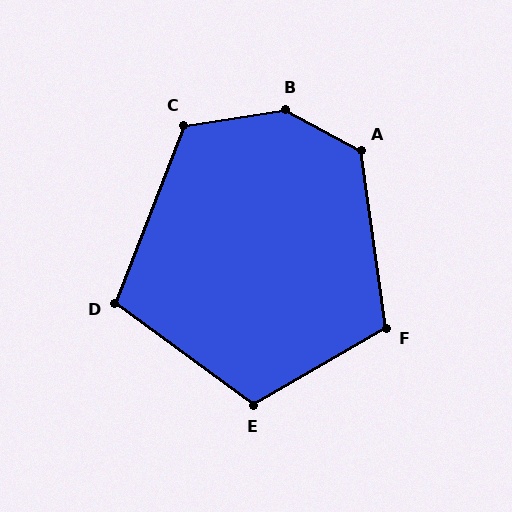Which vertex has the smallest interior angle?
D, at approximately 105 degrees.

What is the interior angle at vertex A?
Approximately 126 degrees (obtuse).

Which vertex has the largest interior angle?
B, at approximately 143 degrees.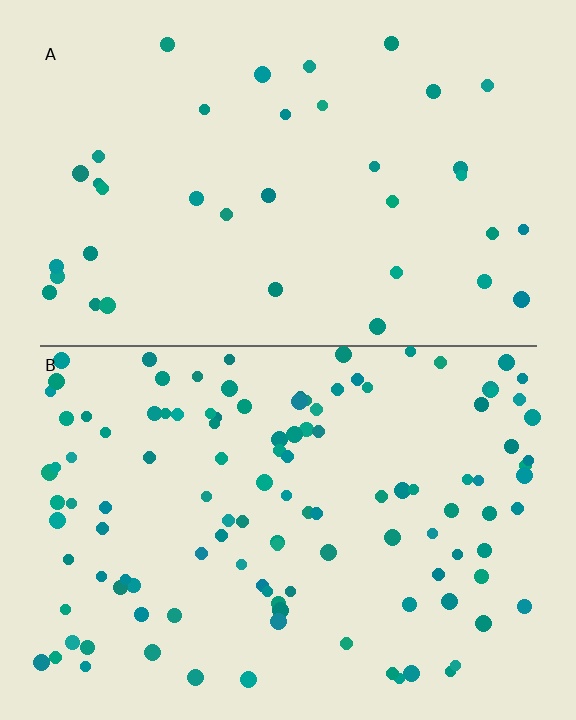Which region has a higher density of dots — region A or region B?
B (the bottom).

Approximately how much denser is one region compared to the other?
Approximately 3.2× — region B over region A.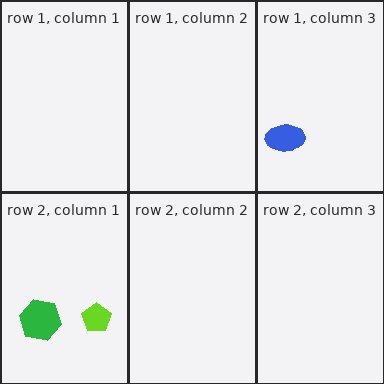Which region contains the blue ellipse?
The row 1, column 3 region.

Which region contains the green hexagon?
The row 2, column 1 region.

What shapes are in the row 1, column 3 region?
The blue ellipse.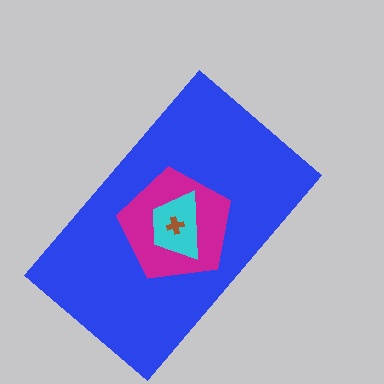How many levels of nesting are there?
4.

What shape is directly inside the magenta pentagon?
The cyan trapezoid.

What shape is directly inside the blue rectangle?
The magenta pentagon.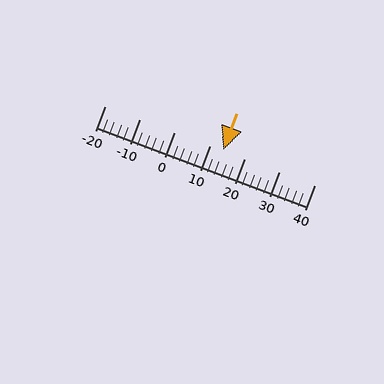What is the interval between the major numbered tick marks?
The major tick marks are spaced 10 units apart.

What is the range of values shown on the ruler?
The ruler shows values from -20 to 40.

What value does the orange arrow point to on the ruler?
The orange arrow points to approximately 14.